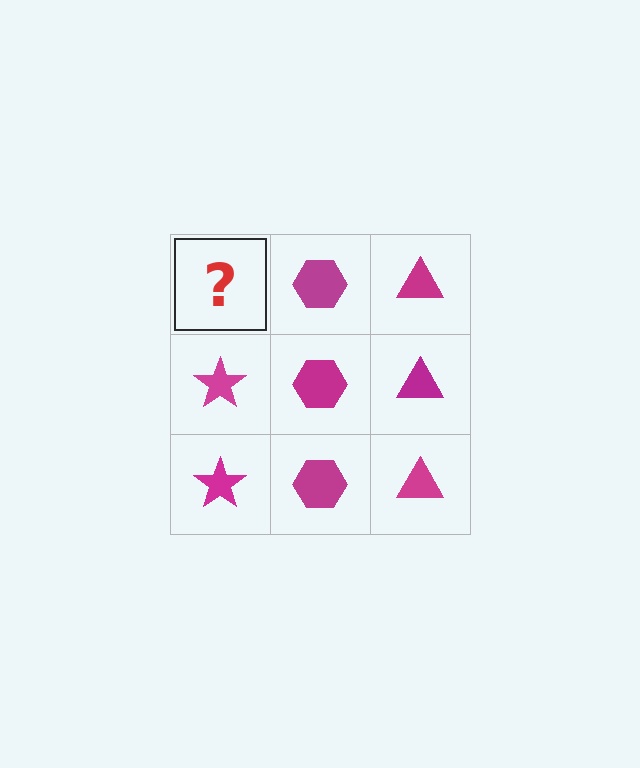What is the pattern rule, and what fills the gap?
The rule is that each column has a consistent shape. The gap should be filled with a magenta star.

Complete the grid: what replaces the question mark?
The question mark should be replaced with a magenta star.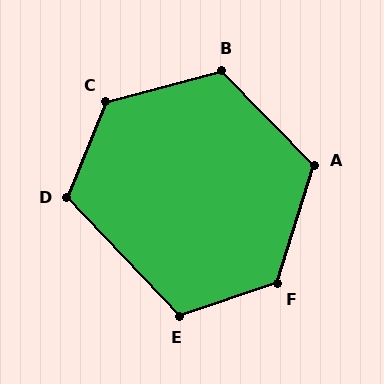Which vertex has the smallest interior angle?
E, at approximately 115 degrees.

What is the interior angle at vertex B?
Approximately 119 degrees (obtuse).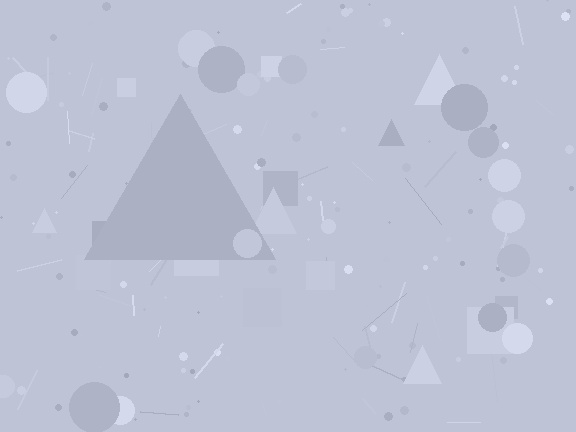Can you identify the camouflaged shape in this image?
The camouflaged shape is a triangle.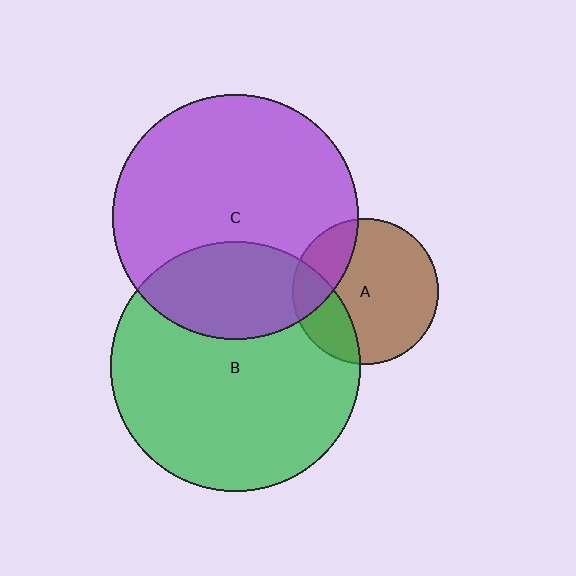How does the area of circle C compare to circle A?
Approximately 2.8 times.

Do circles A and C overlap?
Yes.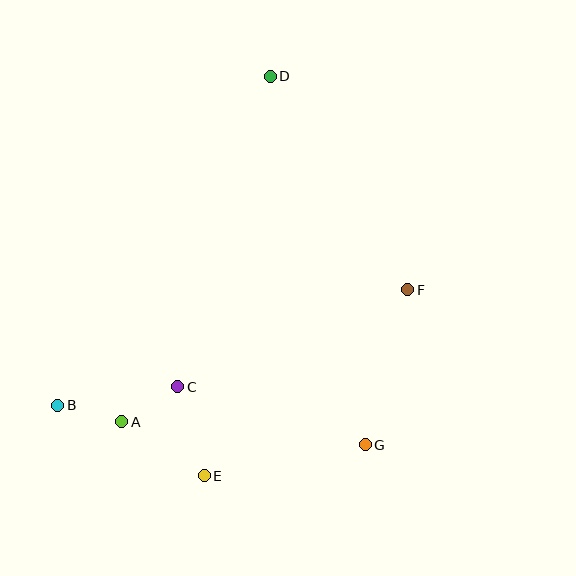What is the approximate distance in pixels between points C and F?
The distance between C and F is approximately 249 pixels.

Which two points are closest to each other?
Points A and C are closest to each other.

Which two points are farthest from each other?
Points D and E are farthest from each other.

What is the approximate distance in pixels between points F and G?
The distance between F and G is approximately 161 pixels.